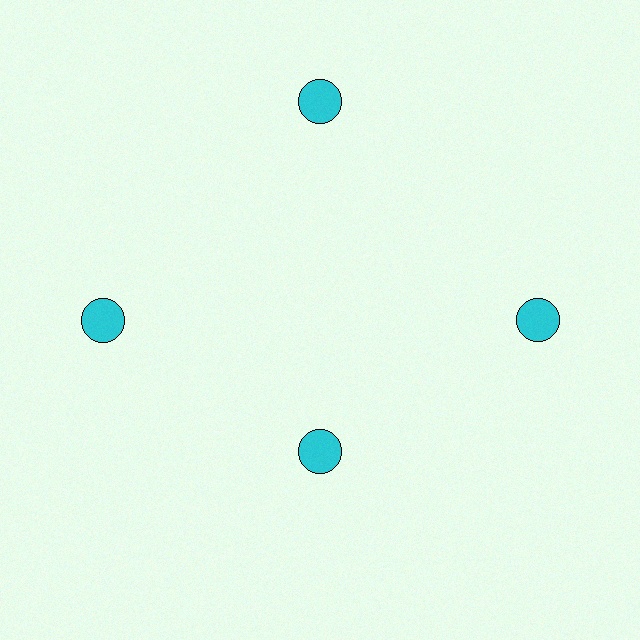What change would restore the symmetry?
The symmetry would be restored by moving it outward, back onto the ring so that all 4 circles sit at equal angles and equal distance from the center.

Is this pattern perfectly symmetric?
No. The 4 cyan circles are arranged in a ring, but one element near the 6 o'clock position is pulled inward toward the center, breaking the 4-fold rotational symmetry.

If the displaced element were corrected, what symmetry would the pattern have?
It would have 4-fold rotational symmetry — the pattern would map onto itself every 90 degrees.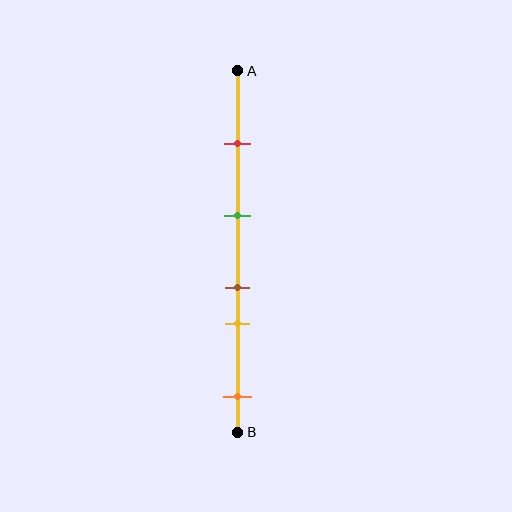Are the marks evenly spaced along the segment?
No, the marks are not evenly spaced.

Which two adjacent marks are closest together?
The brown and yellow marks are the closest adjacent pair.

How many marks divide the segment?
There are 5 marks dividing the segment.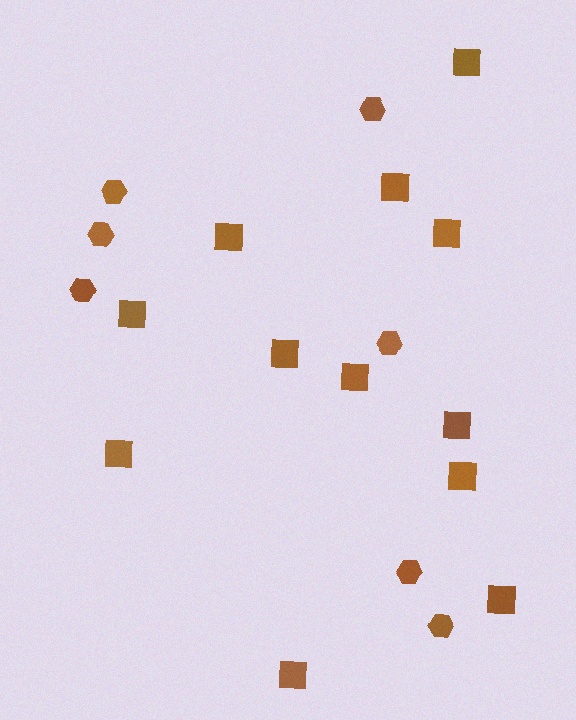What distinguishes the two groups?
There are 2 groups: one group of hexagons (7) and one group of squares (12).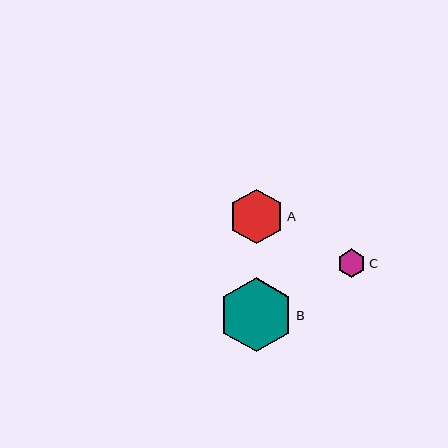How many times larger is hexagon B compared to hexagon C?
Hexagon B is approximately 2.6 times the size of hexagon C.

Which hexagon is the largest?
Hexagon B is the largest with a size of approximately 74 pixels.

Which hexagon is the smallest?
Hexagon C is the smallest with a size of approximately 29 pixels.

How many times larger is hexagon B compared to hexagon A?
Hexagon B is approximately 1.4 times the size of hexagon A.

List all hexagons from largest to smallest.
From largest to smallest: B, A, C.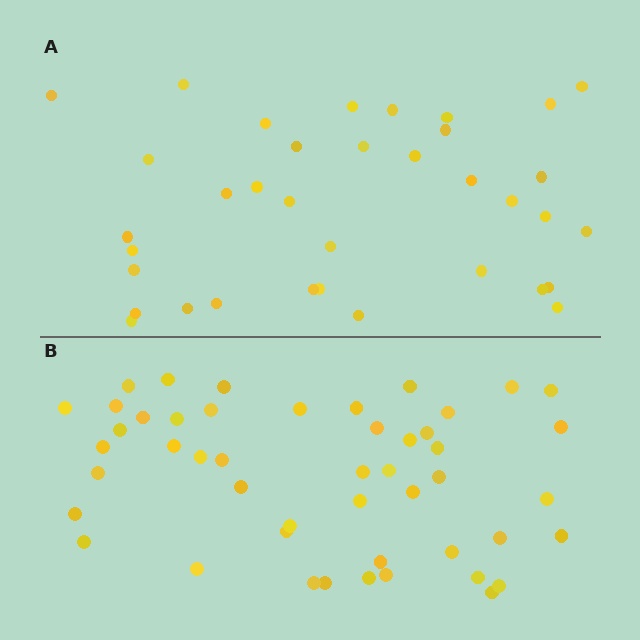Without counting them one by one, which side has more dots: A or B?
Region B (the bottom region) has more dots.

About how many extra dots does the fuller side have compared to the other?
Region B has roughly 12 or so more dots than region A.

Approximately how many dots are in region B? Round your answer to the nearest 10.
About 50 dots. (The exact count is 48, which rounds to 50.)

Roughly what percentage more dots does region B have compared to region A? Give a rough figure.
About 35% more.